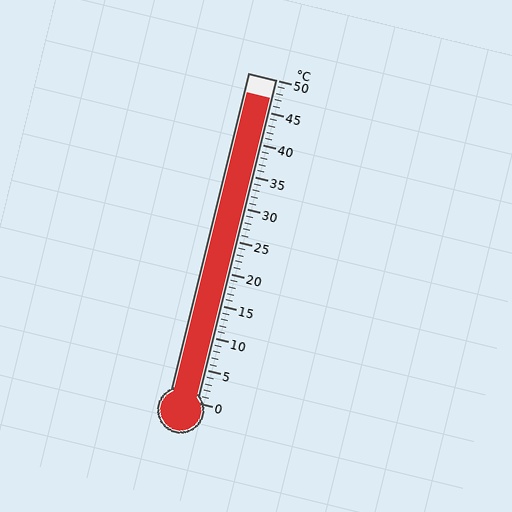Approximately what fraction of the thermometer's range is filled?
The thermometer is filled to approximately 95% of its range.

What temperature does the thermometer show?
The thermometer shows approximately 47°C.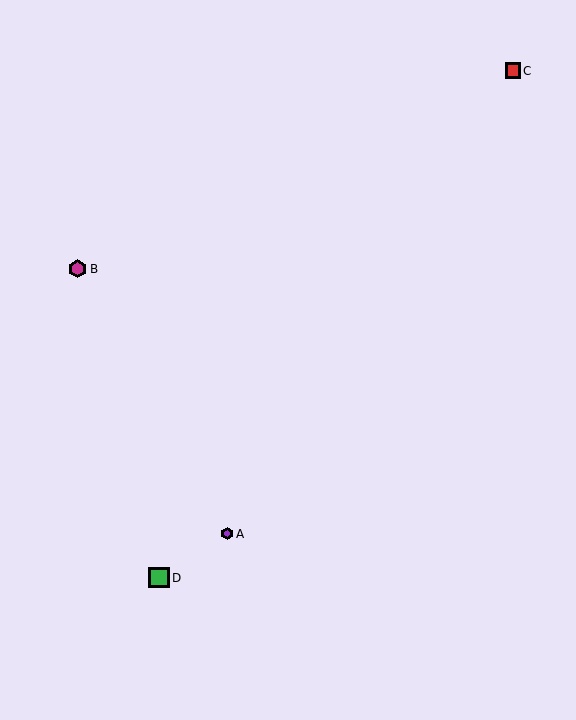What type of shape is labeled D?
Shape D is a green square.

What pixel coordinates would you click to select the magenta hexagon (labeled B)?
Click at (78, 269) to select the magenta hexagon B.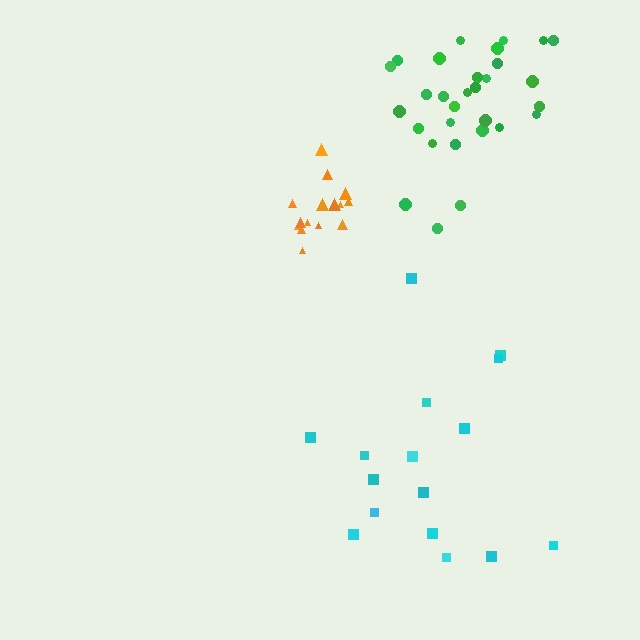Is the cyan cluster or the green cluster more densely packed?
Green.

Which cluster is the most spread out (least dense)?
Cyan.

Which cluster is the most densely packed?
Orange.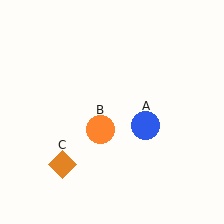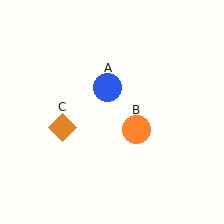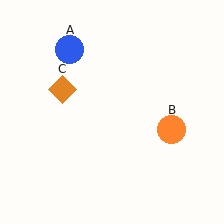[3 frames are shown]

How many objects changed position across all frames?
3 objects changed position: blue circle (object A), orange circle (object B), orange diamond (object C).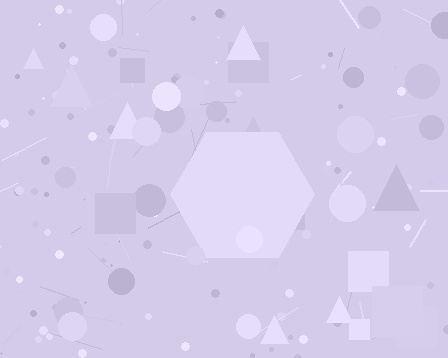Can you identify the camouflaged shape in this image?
The camouflaged shape is a hexagon.